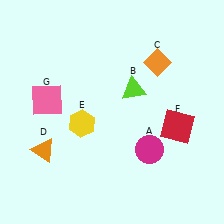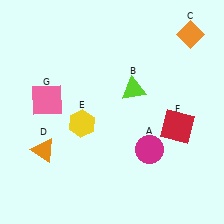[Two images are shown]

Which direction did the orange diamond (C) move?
The orange diamond (C) moved right.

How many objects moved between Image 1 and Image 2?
1 object moved between the two images.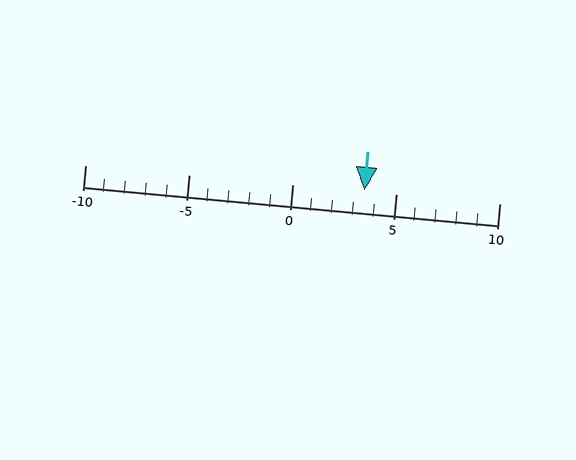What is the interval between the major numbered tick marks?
The major tick marks are spaced 5 units apart.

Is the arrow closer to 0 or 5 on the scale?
The arrow is closer to 5.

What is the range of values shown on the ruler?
The ruler shows values from -10 to 10.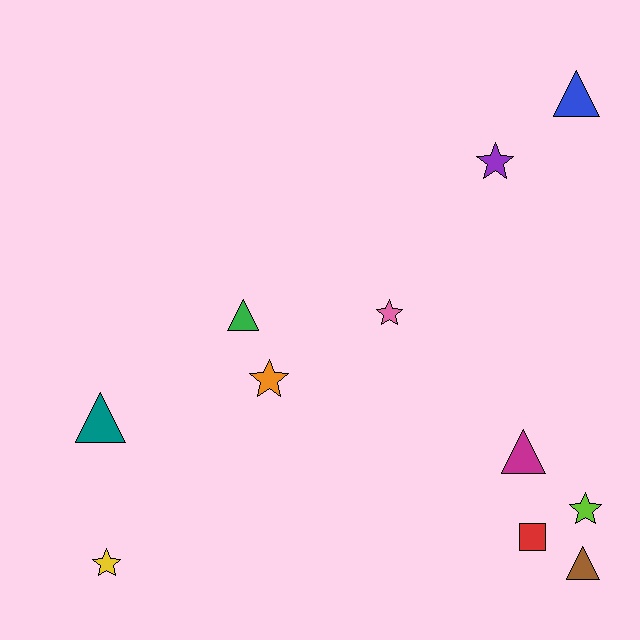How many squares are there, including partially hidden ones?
There is 1 square.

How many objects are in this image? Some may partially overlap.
There are 11 objects.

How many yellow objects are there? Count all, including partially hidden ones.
There is 1 yellow object.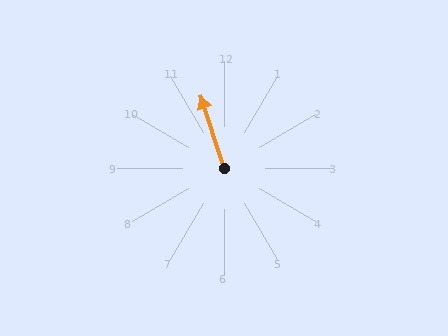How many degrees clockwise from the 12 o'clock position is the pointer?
Approximately 342 degrees.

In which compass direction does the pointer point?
North.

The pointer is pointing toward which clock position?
Roughly 11 o'clock.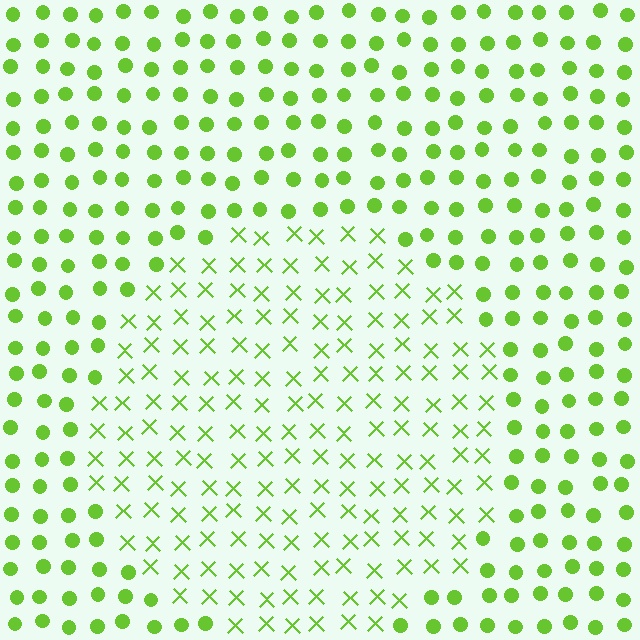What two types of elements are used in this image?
The image uses X marks inside the circle region and circles outside it.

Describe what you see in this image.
The image is filled with small lime elements arranged in a uniform grid. A circle-shaped region contains X marks, while the surrounding area contains circles. The boundary is defined purely by the change in element shape.